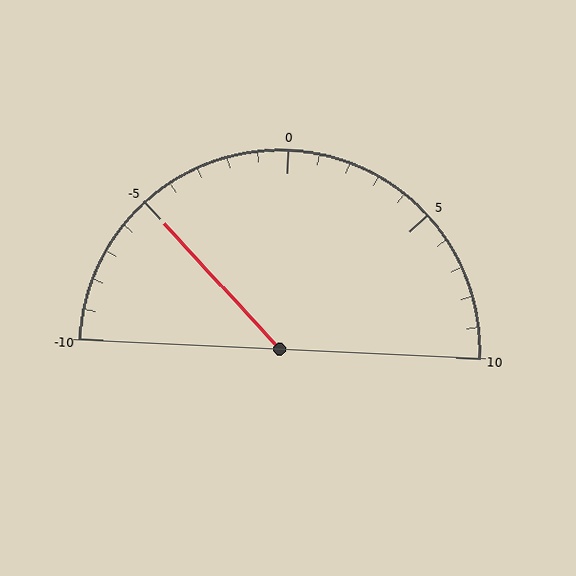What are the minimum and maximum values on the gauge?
The gauge ranges from -10 to 10.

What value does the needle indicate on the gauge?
The needle indicates approximately -5.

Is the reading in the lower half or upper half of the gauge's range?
The reading is in the lower half of the range (-10 to 10).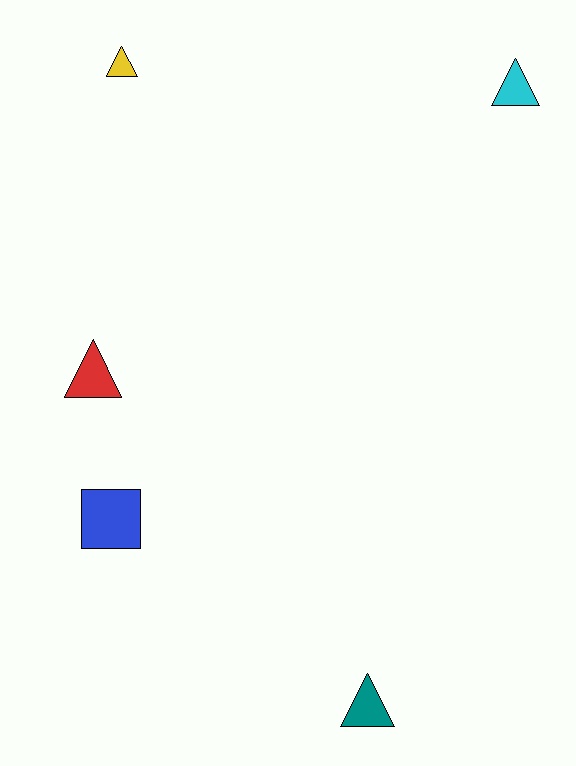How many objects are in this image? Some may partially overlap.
There are 5 objects.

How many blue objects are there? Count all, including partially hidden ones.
There is 1 blue object.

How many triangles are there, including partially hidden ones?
There are 4 triangles.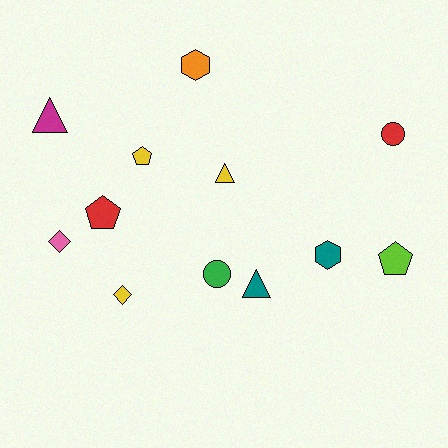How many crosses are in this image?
There are no crosses.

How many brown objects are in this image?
There are no brown objects.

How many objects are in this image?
There are 12 objects.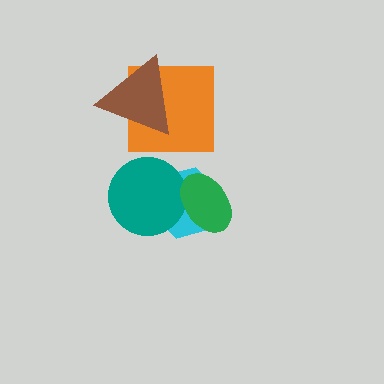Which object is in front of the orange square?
The brown triangle is in front of the orange square.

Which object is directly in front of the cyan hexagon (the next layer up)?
The teal circle is directly in front of the cyan hexagon.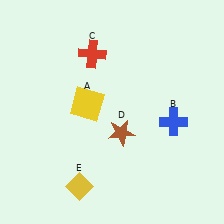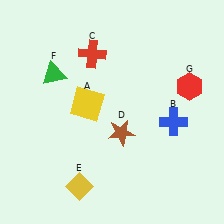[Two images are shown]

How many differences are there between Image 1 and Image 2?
There are 2 differences between the two images.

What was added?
A green triangle (F), a red hexagon (G) were added in Image 2.